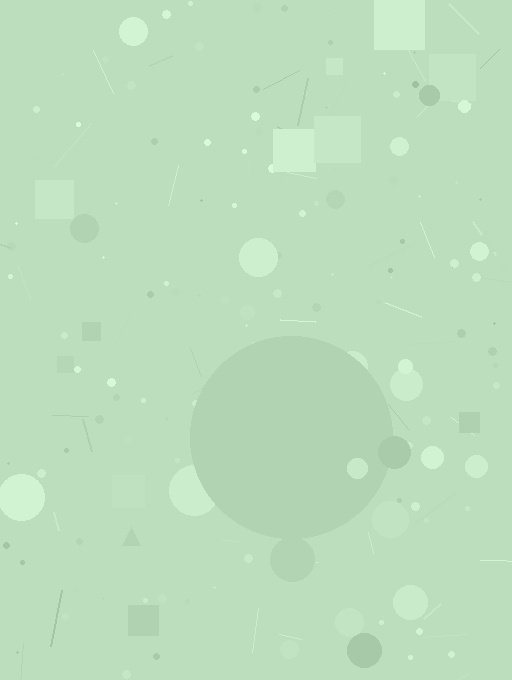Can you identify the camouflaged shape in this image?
The camouflaged shape is a circle.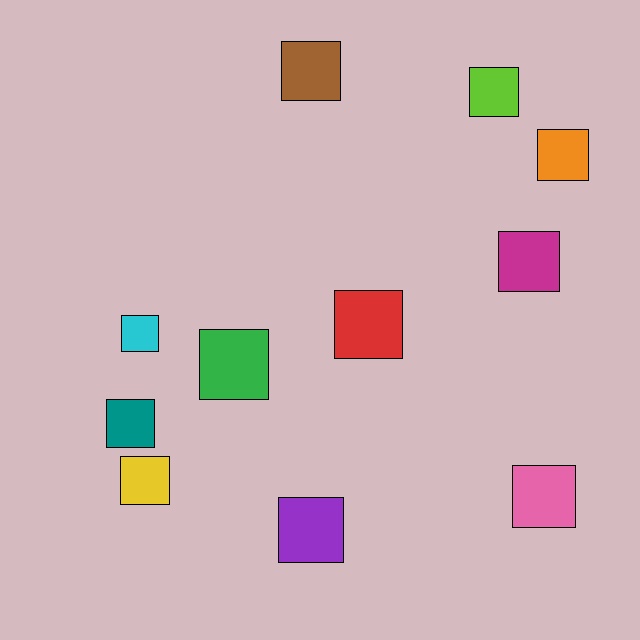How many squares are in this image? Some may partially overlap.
There are 11 squares.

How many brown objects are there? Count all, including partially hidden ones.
There is 1 brown object.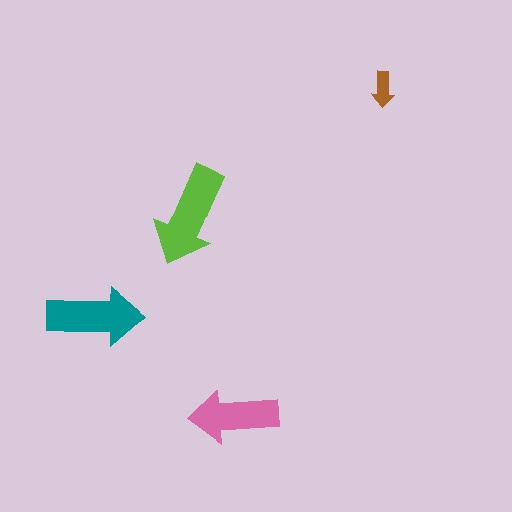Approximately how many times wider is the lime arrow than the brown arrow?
About 3 times wider.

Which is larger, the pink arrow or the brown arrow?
The pink one.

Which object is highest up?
The brown arrow is topmost.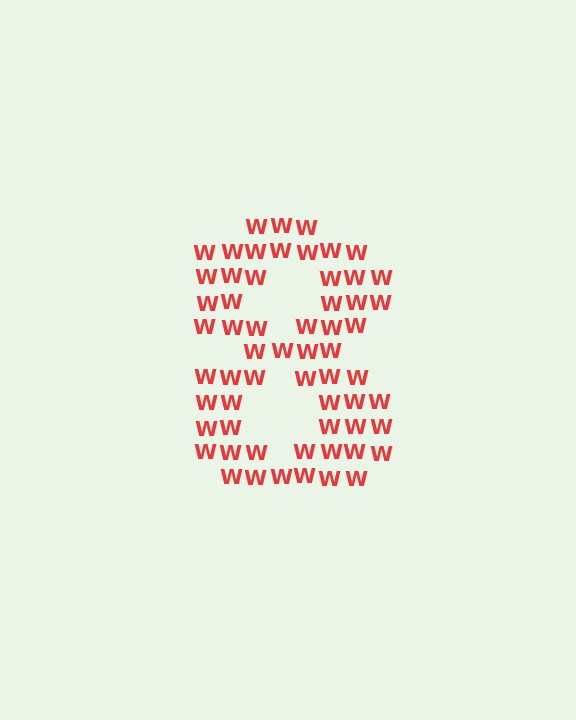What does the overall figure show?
The overall figure shows the digit 8.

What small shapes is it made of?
It is made of small letter W's.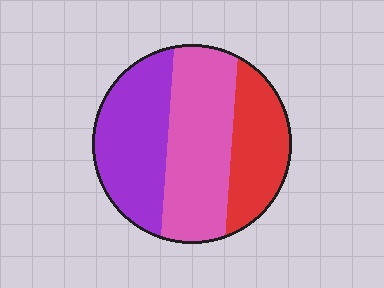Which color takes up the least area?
Red, at roughly 25%.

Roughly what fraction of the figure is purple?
Purple takes up about one third (1/3) of the figure.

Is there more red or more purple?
Purple.